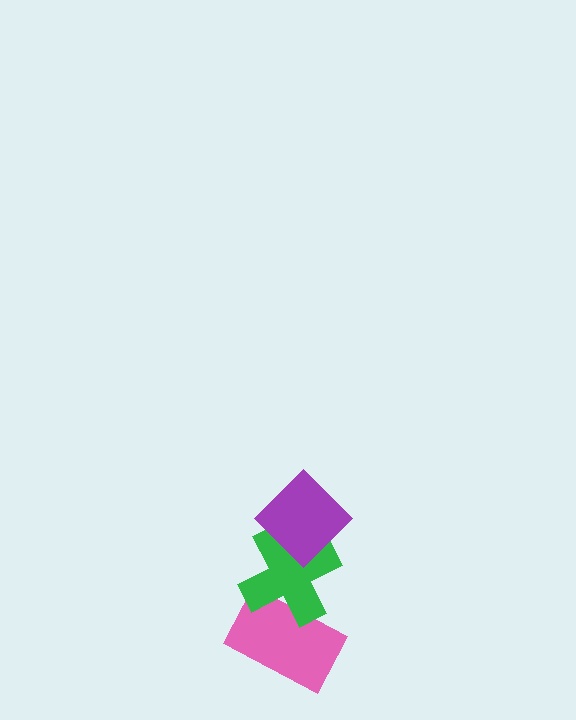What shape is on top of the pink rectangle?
The green cross is on top of the pink rectangle.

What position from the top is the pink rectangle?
The pink rectangle is 3rd from the top.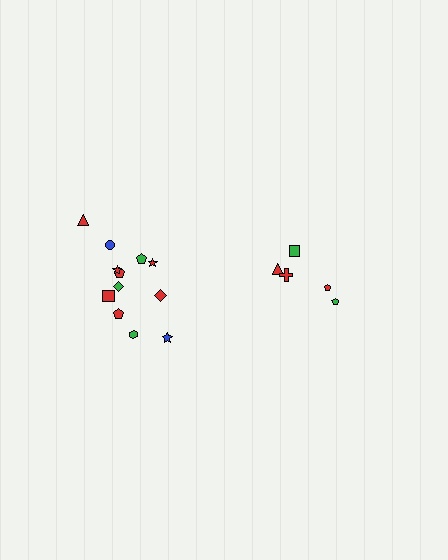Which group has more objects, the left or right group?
The left group.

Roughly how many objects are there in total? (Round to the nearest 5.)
Roughly 15 objects in total.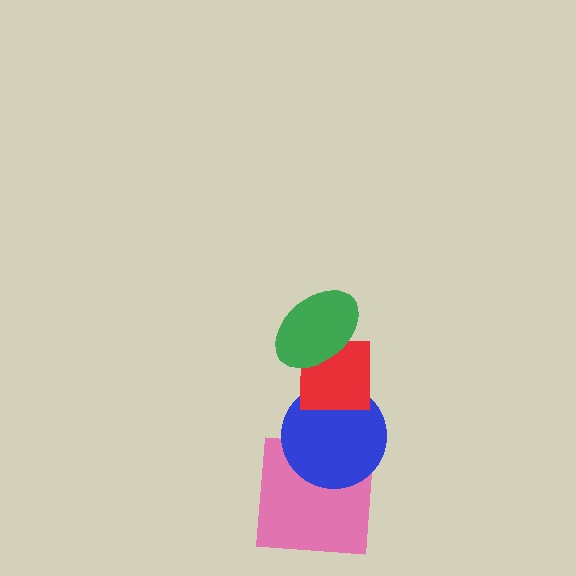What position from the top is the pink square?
The pink square is 4th from the top.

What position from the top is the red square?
The red square is 2nd from the top.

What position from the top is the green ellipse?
The green ellipse is 1st from the top.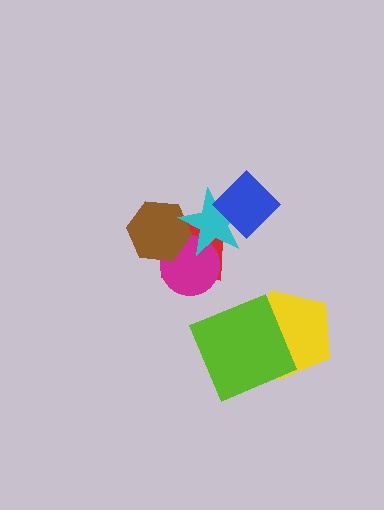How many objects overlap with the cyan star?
4 objects overlap with the cyan star.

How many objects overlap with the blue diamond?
1 object overlaps with the blue diamond.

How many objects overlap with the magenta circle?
3 objects overlap with the magenta circle.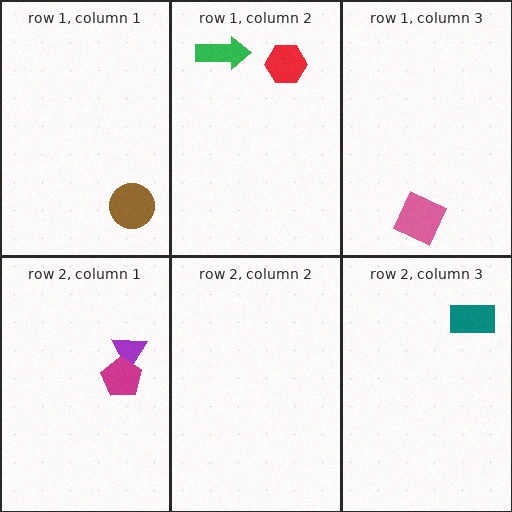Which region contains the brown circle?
The row 1, column 1 region.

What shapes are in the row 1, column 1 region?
The brown circle.